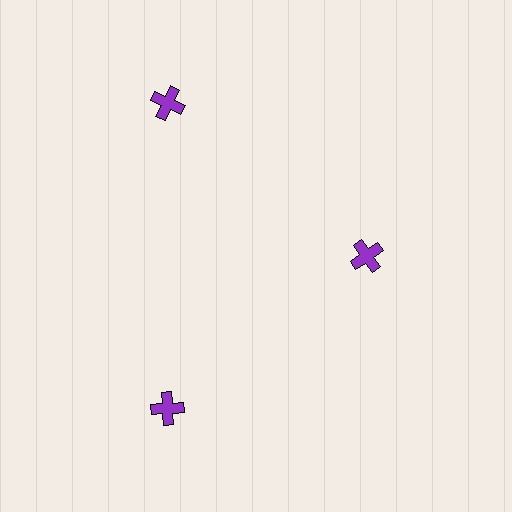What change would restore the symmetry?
The symmetry would be restored by moving it outward, back onto the ring so that all 3 crosses sit at equal angles and equal distance from the center.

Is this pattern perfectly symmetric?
No. The 3 purple crosses are arranged in a ring, but one element near the 3 o'clock position is pulled inward toward the center, breaking the 3-fold rotational symmetry.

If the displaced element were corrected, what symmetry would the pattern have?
It would have 3-fold rotational symmetry — the pattern would map onto itself every 120 degrees.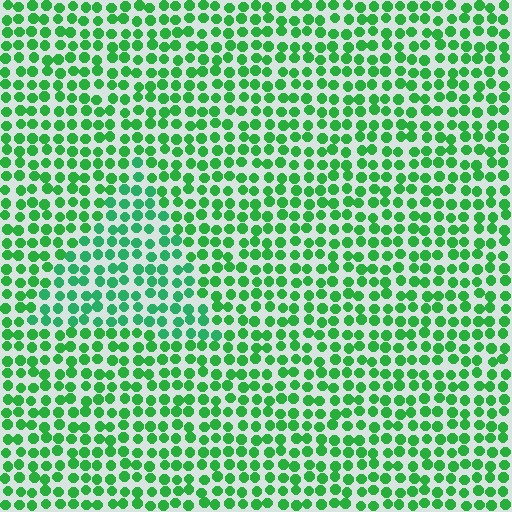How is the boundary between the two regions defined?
The boundary is defined purely by a slight shift in hue (about 19 degrees). Spacing, size, and orientation are identical on both sides.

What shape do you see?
I see a triangle.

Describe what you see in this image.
The image is filled with small green elements in a uniform arrangement. A triangle-shaped region is visible where the elements are tinted to a slightly different hue, forming a subtle color boundary.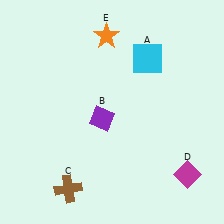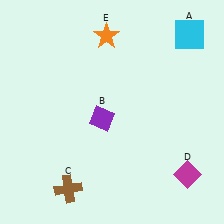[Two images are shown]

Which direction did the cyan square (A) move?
The cyan square (A) moved right.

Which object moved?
The cyan square (A) moved right.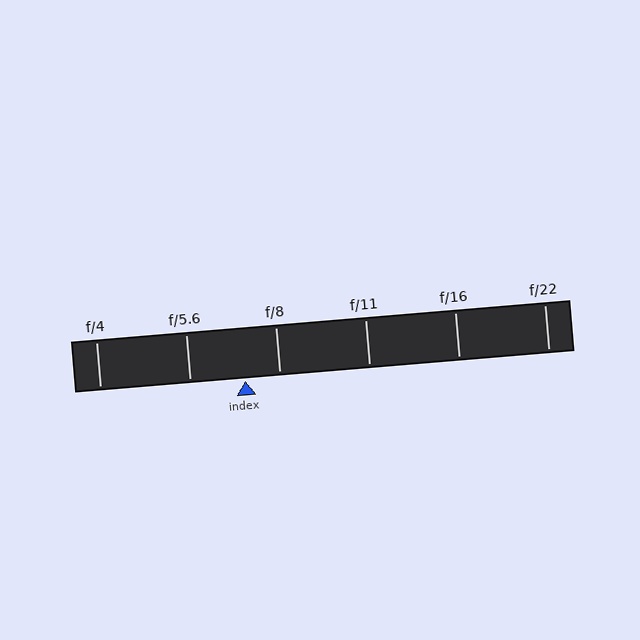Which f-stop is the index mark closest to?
The index mark is closest to f/8.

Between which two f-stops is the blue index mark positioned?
The index mark is between f/5.6 and f/8.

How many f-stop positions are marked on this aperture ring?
There are 6 f-stop positions marked.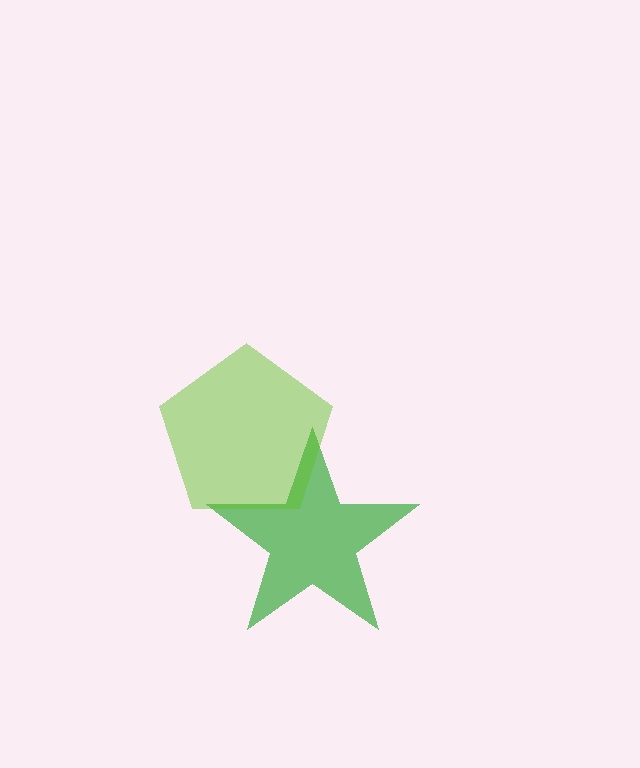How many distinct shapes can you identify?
There are 2 distinct shapes: a green star, a lime pentagon.